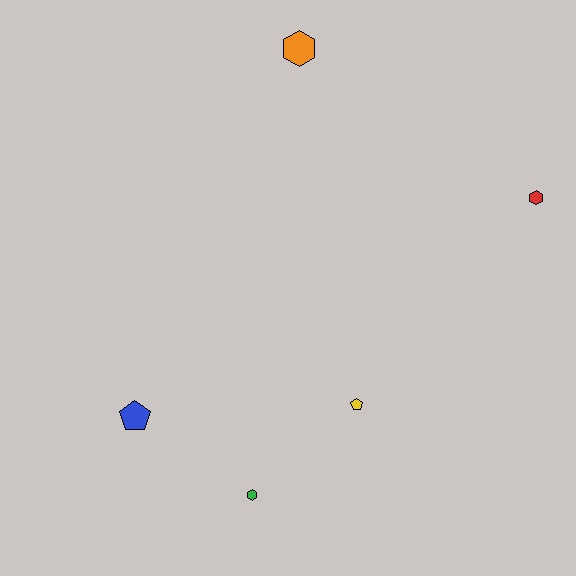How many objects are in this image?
There are 5 objects.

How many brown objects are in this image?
There are no brown objects.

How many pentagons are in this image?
There are 2 pentagons.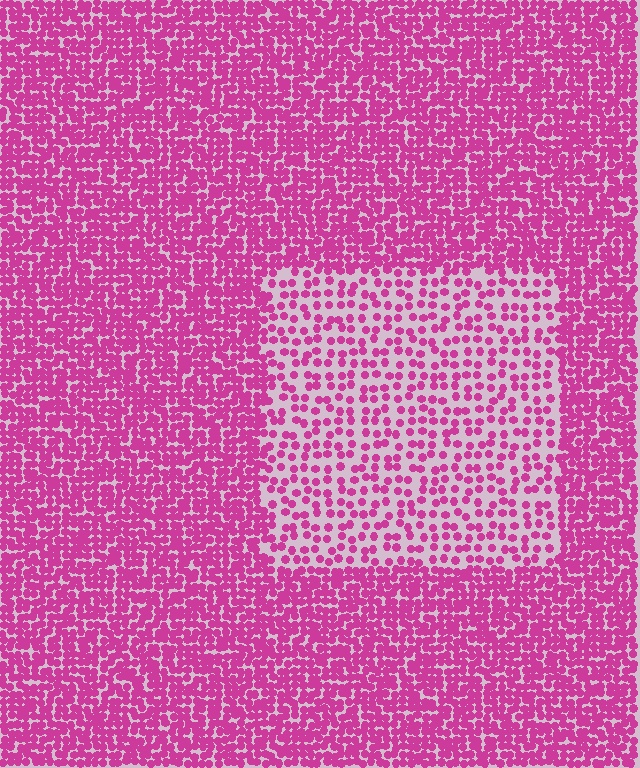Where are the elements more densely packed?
The elements are more densely packed outside the rectangle boundary.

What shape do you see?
I see a rectangle.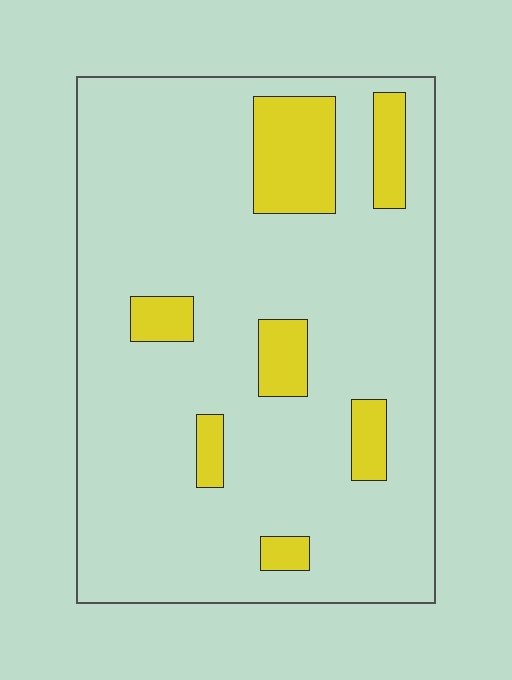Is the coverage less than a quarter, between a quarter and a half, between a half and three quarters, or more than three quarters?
Less than a quarter.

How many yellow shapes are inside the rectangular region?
7.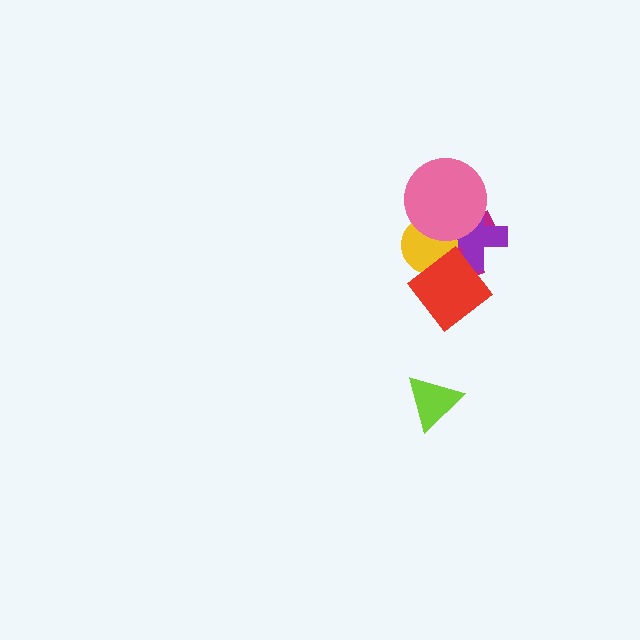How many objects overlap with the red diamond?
3 objects overlap with the red diamond.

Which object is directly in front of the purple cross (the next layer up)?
The yellow circle is directly in front of the purple cross.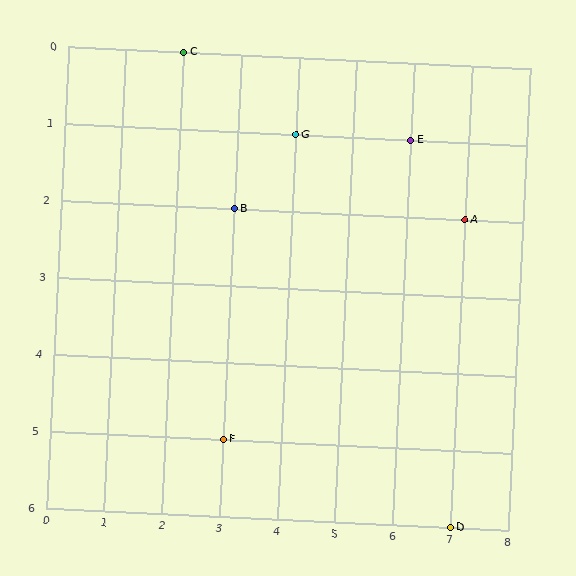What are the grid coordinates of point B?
Point B is at grid coordinates (3, 2).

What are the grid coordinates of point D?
Point D is at grid coordinates (7, 6).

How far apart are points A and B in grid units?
Points A and B are 4 columns apart.